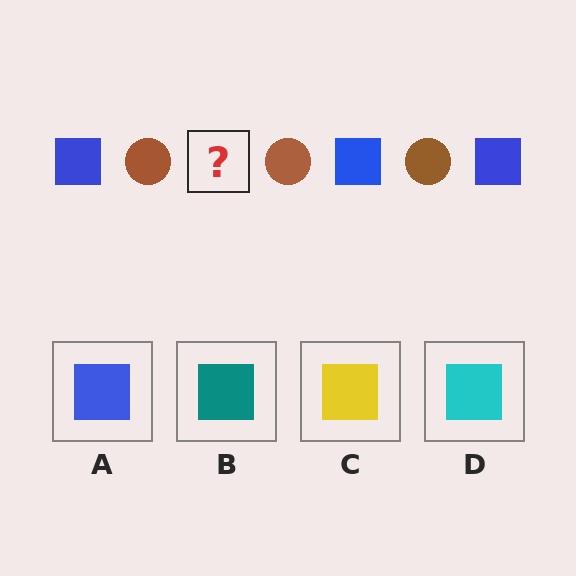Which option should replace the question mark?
Option A.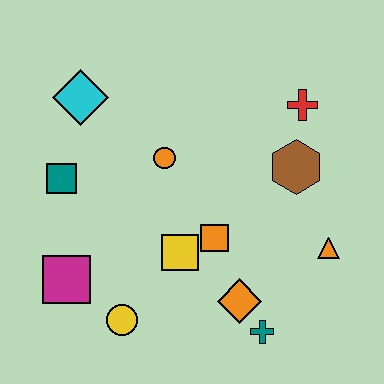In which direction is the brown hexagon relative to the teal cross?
The brown hexagon is above the teal cross.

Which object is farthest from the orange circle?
The teal cross is farthest from the orange circle.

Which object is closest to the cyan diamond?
The teal square is closest to the cyan diamond.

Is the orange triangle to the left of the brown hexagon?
No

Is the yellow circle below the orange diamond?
Yes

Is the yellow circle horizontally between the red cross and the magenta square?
Yes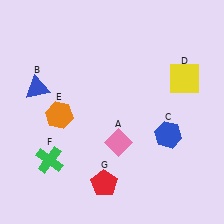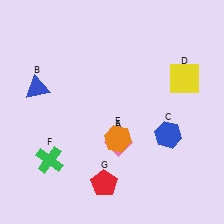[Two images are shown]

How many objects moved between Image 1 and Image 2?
1 object moved between the two images.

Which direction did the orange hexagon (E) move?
The orange hexagon (E) moved right.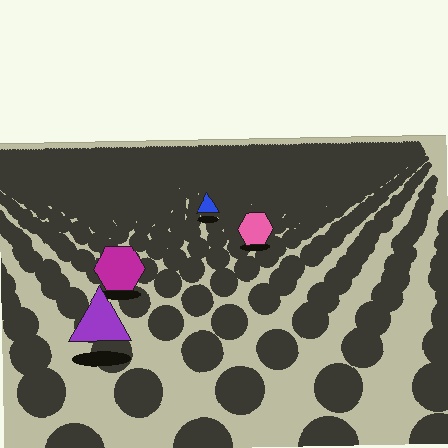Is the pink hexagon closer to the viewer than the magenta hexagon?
No. The magenta hexagon is closer — you can tell from the texture gradient: the ground texture is coarser near it.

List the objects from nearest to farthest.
From nearest to farthest: the purple triangle, the magenta hexagon, the pink hexagon, the blue triangle.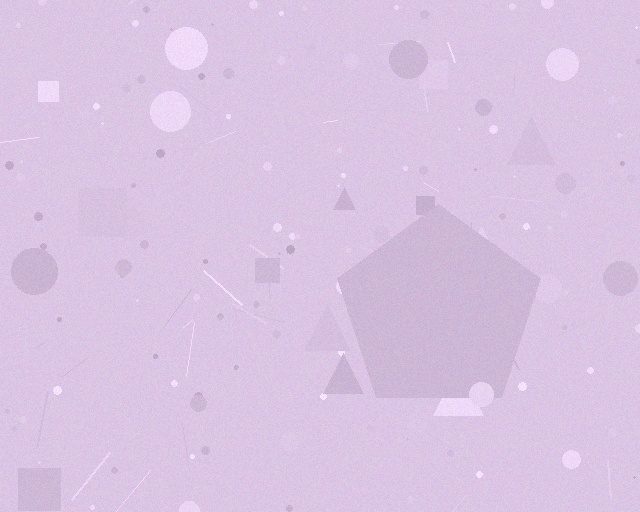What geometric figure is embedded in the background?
A pentagon is embedded in the background.